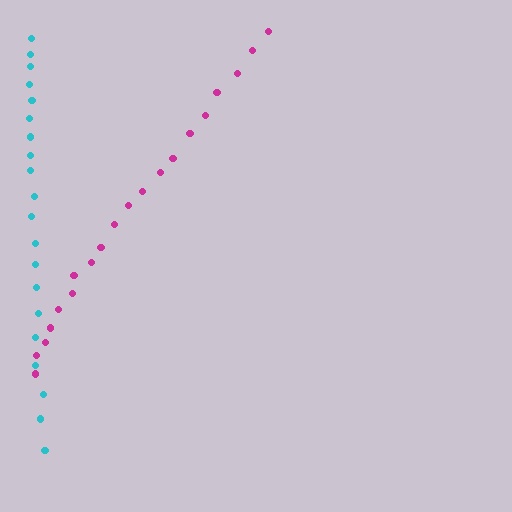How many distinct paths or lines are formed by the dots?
There are 2 distinct paths.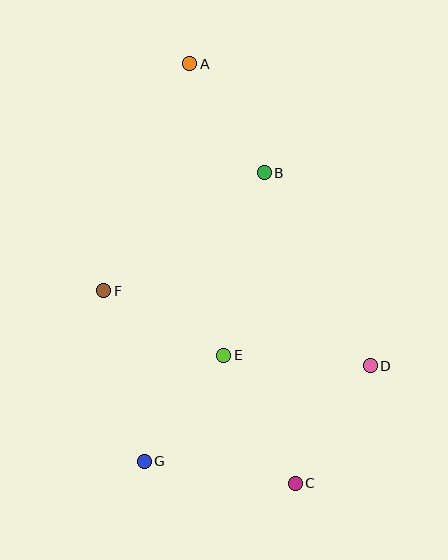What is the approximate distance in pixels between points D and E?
The distance between D and E is approximately 147 pixels.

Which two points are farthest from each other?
Points A and C are farthest from each other.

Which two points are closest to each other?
Points A and B are closest to each other.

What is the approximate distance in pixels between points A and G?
The distance between A and G is approximately 400 pixels.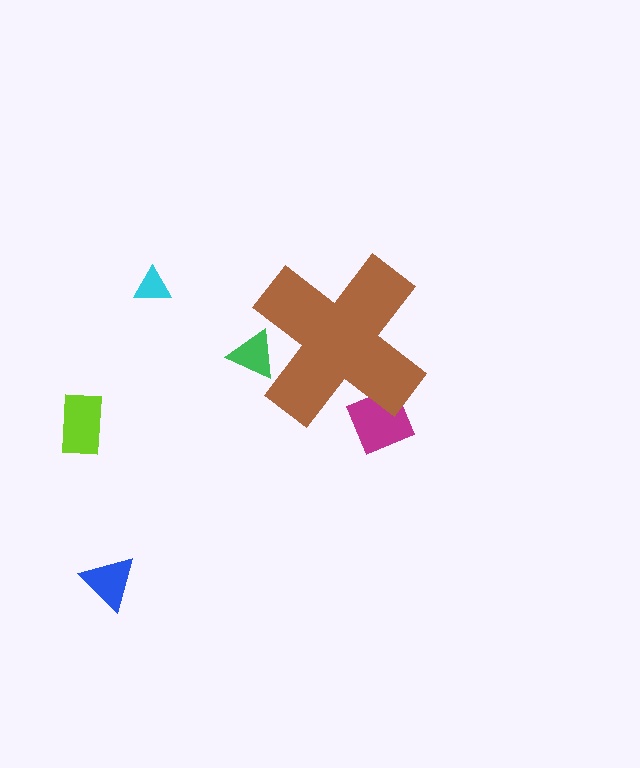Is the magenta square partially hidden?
Yes, the magenta square is partially hidden behind the brown cross.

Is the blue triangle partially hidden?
No, the blue triangle is fully visible.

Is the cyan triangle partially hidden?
No, the cyan triangle is fully visible.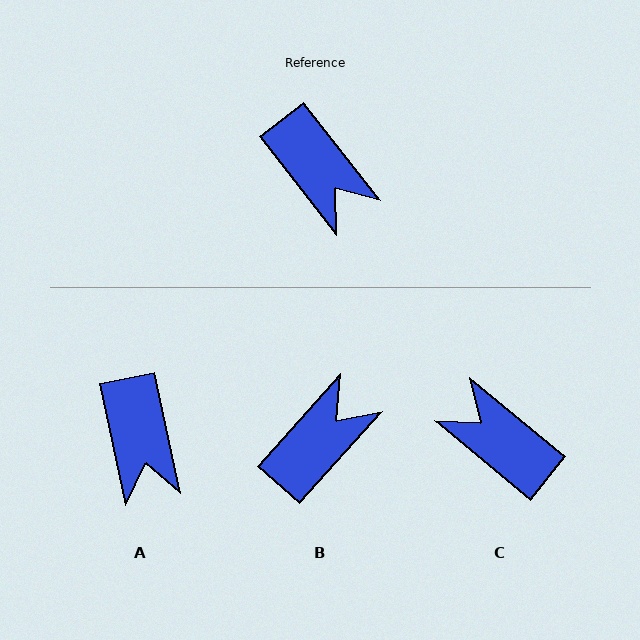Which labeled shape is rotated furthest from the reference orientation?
C, about 167 degrees away.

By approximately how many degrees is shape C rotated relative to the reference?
Approximately 167 degrees clockwise.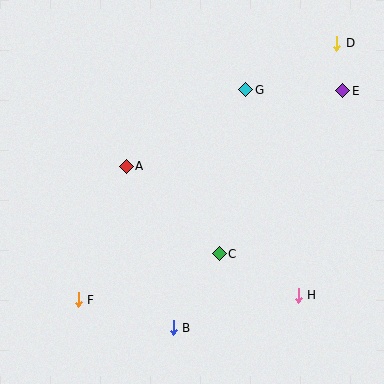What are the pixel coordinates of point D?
Point D is at (337, 43).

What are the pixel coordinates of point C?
Point C is at (219, 254).